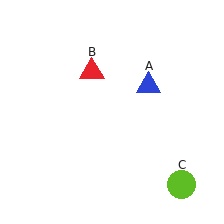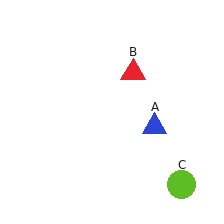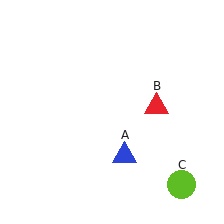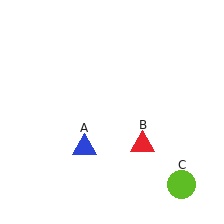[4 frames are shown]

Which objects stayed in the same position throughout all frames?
Lime circle (object C) remained stationary.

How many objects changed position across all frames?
2 objects changed position: blue triangle (object A), red triangle (object B).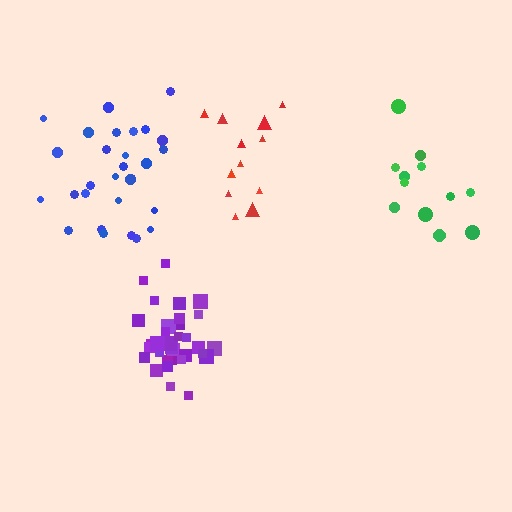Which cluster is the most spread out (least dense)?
Green.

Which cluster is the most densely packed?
Purple.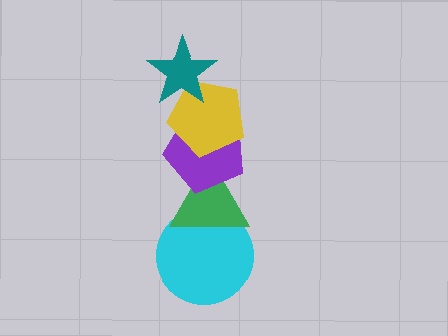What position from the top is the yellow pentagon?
The yellow pentagon is 2nd from the top.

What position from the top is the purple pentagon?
The purple pentagon is 3rd from the top.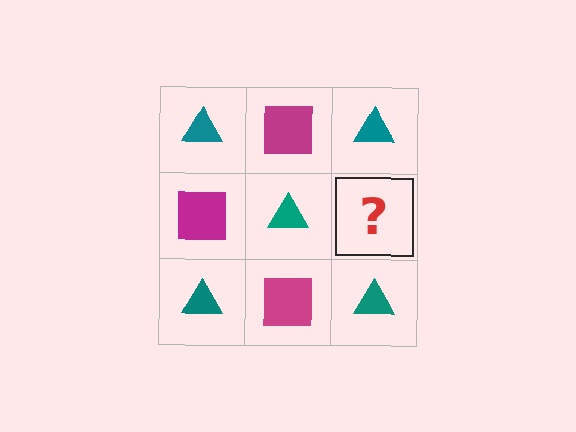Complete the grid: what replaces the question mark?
The question mark should be replaced with a magenta square.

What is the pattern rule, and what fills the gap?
The rule is that it alternates teal triangle and magenta square in a checkerboard pattern. The gap should be filled with a magenta square.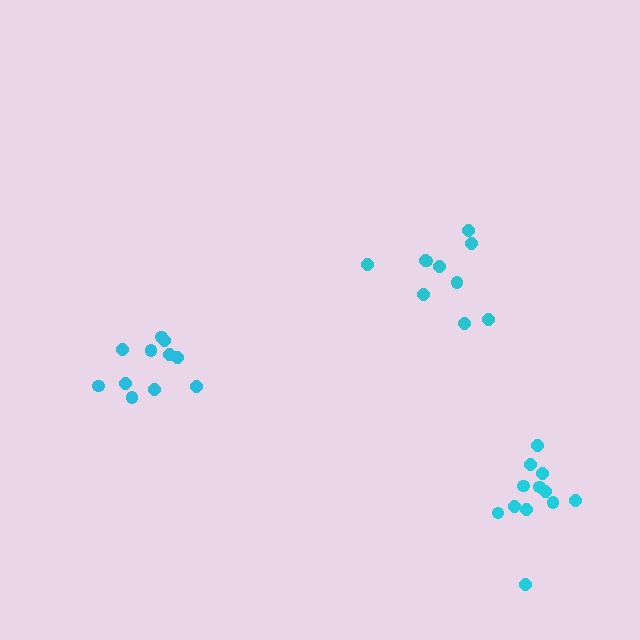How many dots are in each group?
Group 1: 10 dots, Group 2: 11 dots, Group 3: 12 dots (33 total).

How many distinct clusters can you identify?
There are 3 distinct clusters.